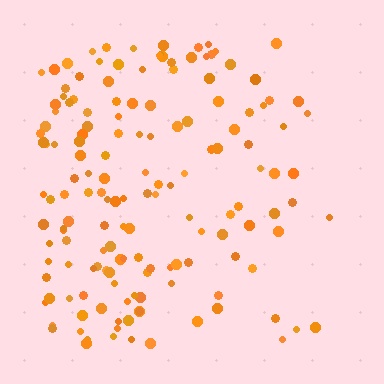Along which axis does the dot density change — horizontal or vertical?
Horizontal.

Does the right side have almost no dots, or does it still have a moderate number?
Still a moderate number, just noticeably fewer than the left.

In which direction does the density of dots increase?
From right to left, with the left side densest.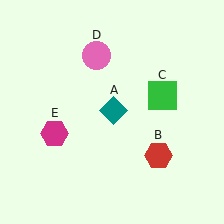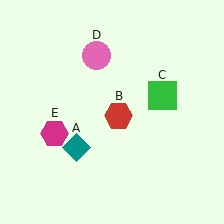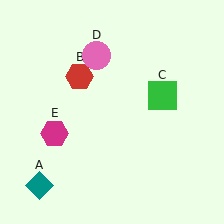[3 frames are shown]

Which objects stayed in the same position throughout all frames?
Green square (object C) and pink circle (object D) and magenta hexagon (object E) remained stationary.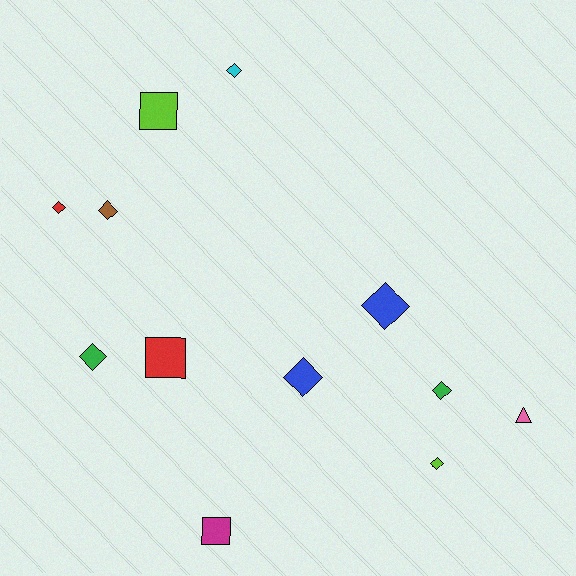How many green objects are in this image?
There are 2 green objects.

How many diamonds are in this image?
There are 8 diamonds.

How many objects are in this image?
There are 12 objects.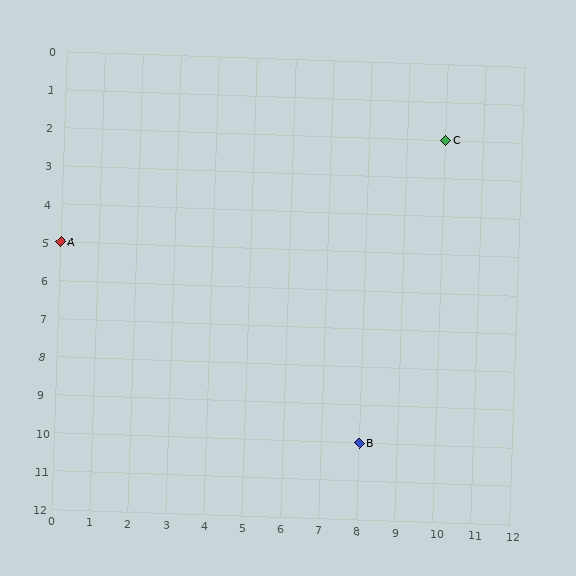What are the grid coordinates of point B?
Point B is at grid coordinates (8, 10).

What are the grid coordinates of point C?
Point C is at grid coordinates (10, 2).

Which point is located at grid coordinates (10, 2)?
Point C is at (10, 2).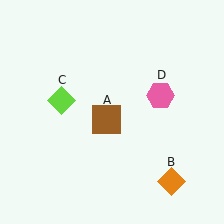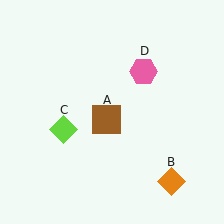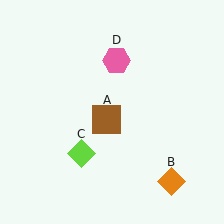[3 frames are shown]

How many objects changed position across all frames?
2 objects changed position: lime diamond (object C), pink hexagon (object D).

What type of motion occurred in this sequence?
The lime diamond (object C), pink hexagon (object D) rotated counterclockwise around the center of the scene.